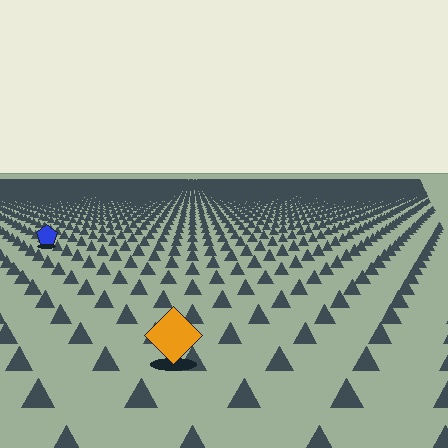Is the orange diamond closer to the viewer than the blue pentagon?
Yes. The orange diamond is closer — you can tell from the texture gradient: the ground texture is coarser near it.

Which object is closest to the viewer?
The orange diamond is closest. The texture marks near it are larger and more spread out.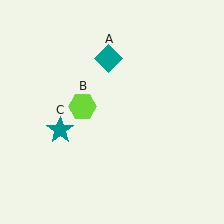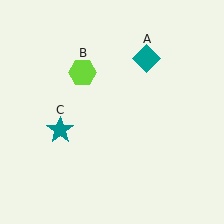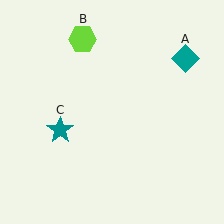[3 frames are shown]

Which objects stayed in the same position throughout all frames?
Teal star (object C) remained stationary.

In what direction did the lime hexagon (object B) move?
The lime hexagon (object B) moved up.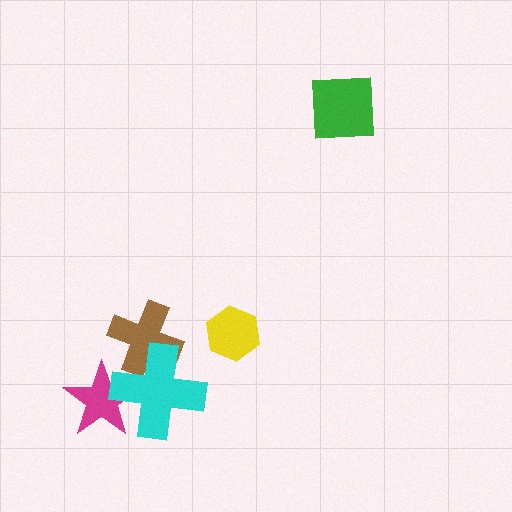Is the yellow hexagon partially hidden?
No, no other shape covers it.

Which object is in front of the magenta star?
The cyan cross is in front of the magenta star.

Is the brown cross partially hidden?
Yes, it is partially covered by another shape.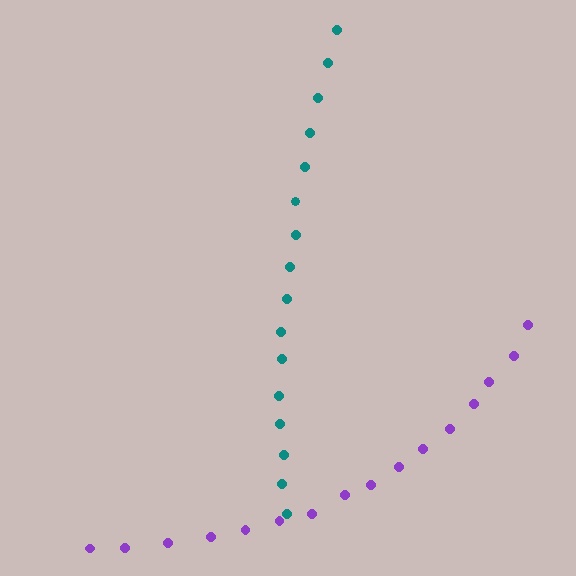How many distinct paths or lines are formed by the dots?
There are 2 distinct paths.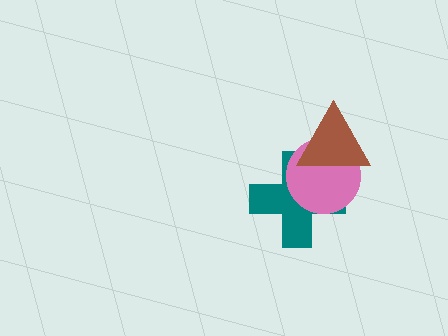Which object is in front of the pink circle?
The brown triangle is in front of the pink circle.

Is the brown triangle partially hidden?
No, no other shape covers it.